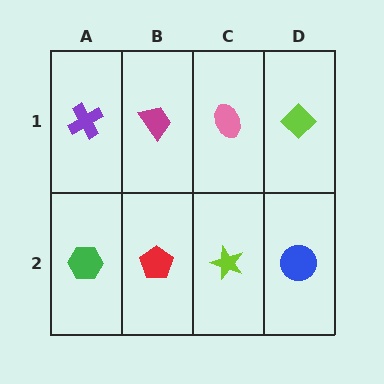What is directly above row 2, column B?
A magenta trapezoid.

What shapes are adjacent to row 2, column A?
A purple cross (row 1, column A), a red pentagon (row 2, column B).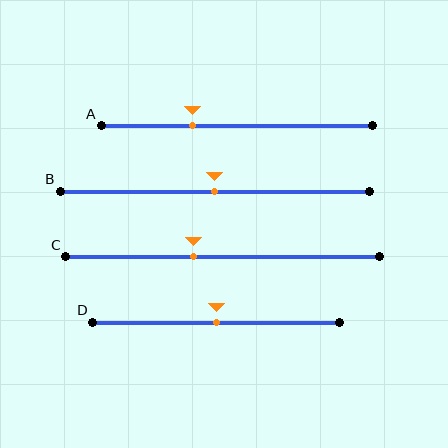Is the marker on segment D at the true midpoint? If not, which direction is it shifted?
Yes, the marker on segment D is at the true midpoint.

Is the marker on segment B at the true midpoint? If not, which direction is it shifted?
Yes, the marker on segment B is at the true midpoint.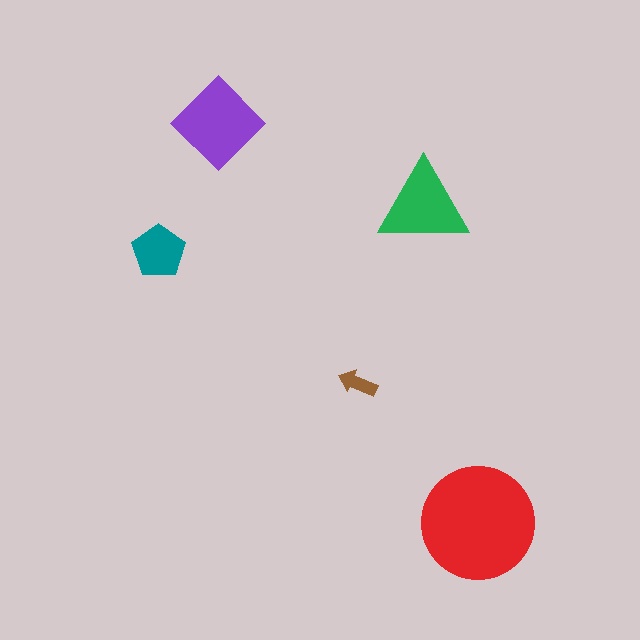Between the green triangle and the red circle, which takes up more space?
The red circle.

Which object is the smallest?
The brown arrow.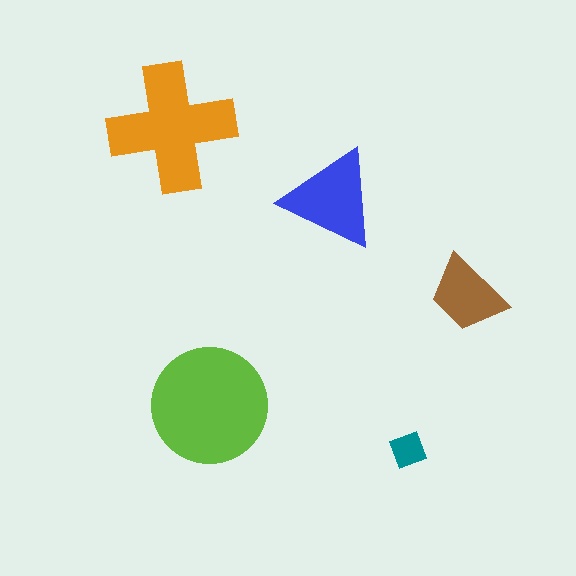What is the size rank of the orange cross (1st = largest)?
2nd.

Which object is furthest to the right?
The brown trapezoid is rightmost.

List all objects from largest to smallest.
The lime circle, the orange cross, the blue triangle, the brown trapezoid, the teal square.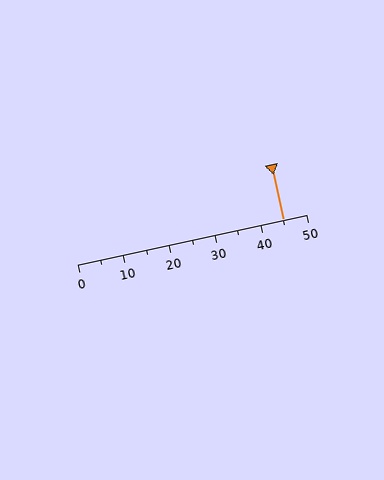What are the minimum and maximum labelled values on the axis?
The axis runs from 0 to 50.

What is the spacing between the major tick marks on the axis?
The major ticks are spaced 10 apart.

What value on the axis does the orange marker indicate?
The marker indicates approximately 45.